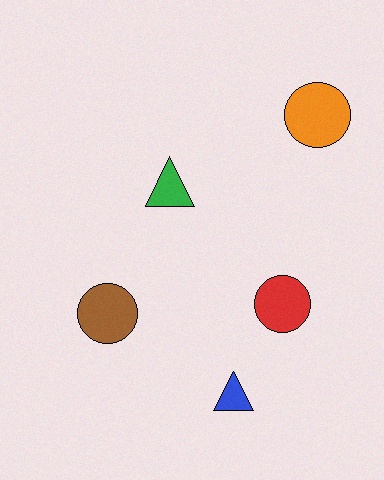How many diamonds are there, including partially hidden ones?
There are no diamonds.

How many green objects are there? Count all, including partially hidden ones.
There is 1 green object.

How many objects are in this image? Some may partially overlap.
There are 5 objects.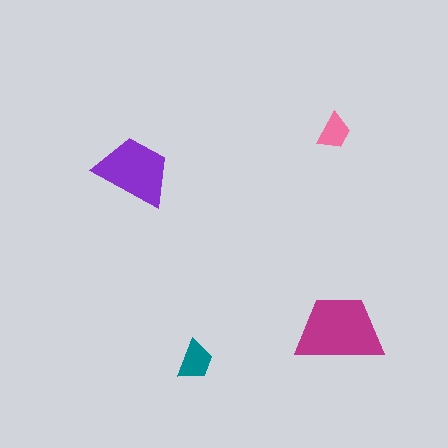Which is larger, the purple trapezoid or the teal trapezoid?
The purple one.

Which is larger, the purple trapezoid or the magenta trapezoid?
The magenta one.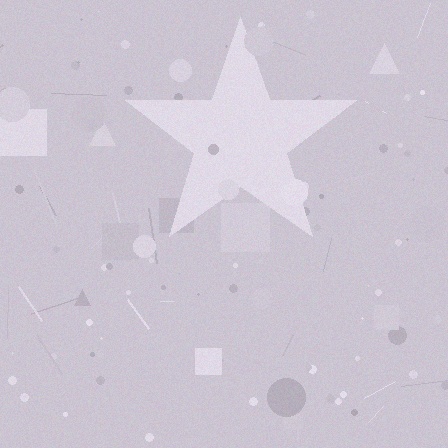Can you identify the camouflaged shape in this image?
The camouflaged shape is a star.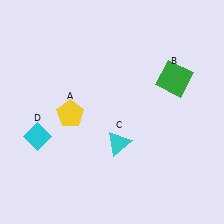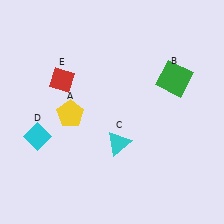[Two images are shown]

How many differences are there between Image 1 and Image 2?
There is 1 difference between the two images.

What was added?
A red diamond (E) was added in Image 2.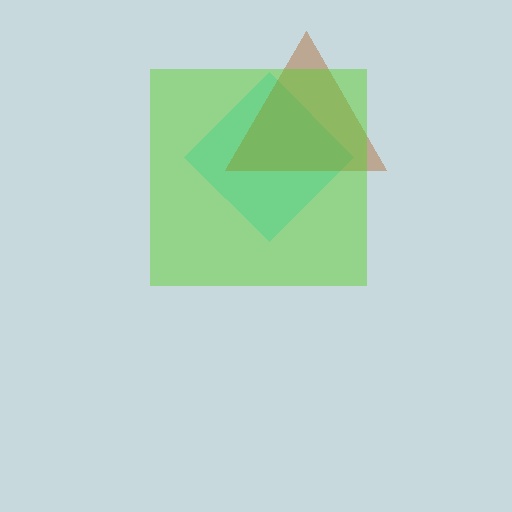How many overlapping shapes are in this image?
There are 3 overlapping shapes in the image.